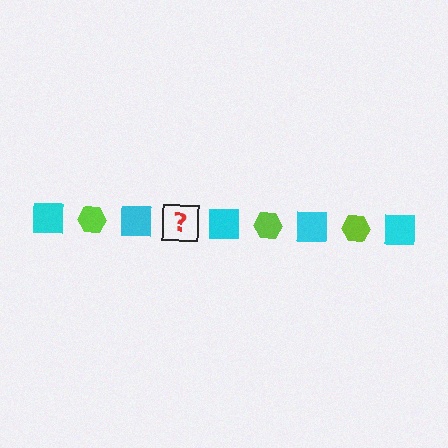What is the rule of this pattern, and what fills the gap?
The rule is that the pattern alternates between cyan square and lime hexagon. The gap should be filled with a lime hexagon.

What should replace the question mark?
The question mark should be replaced with a lime hexagon.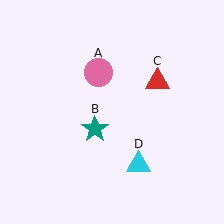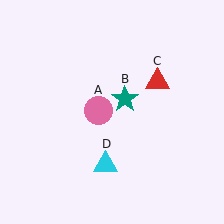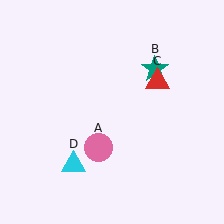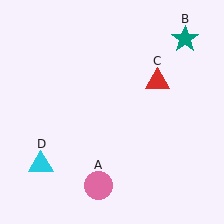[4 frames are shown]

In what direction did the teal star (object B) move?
The teal star (object B) moved up and to the right.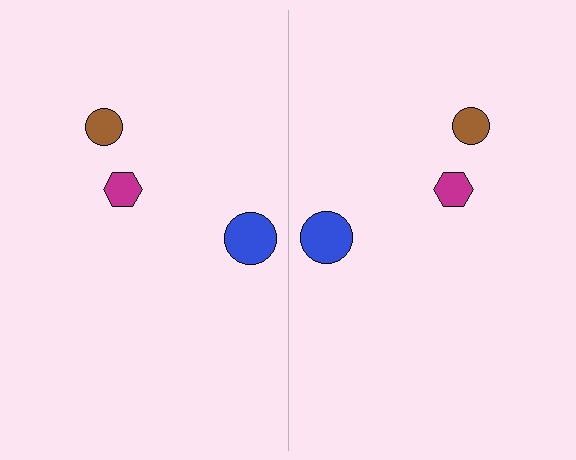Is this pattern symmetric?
Yes, this pattern has bilateral (reflection) symmetry.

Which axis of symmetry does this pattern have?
The pattern has a vertical axis of symmetry running through the center of the image.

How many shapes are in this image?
There are 6 shapes in this image.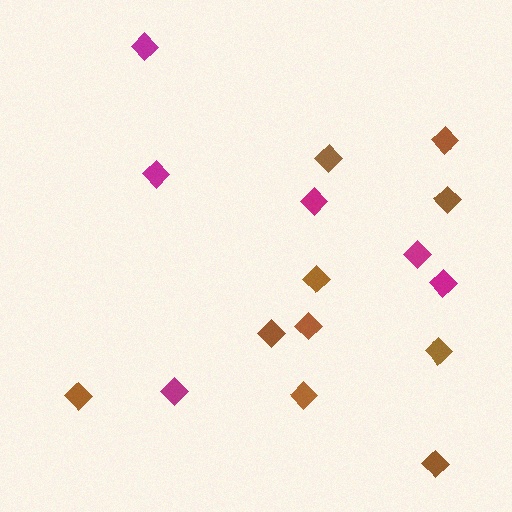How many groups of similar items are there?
There are 2 groups: one group of brown diamonds (10) and one group of magenta diamonds (6).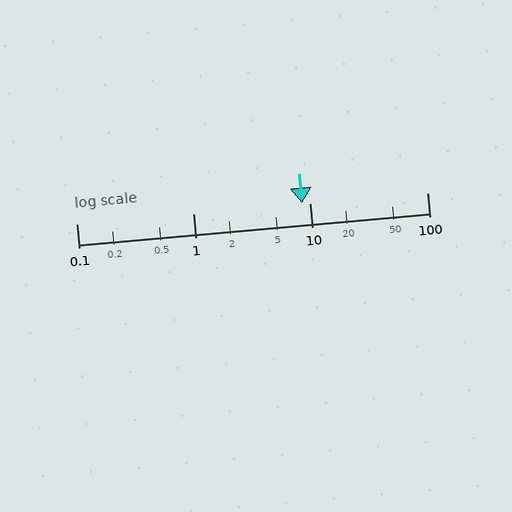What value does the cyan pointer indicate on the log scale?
The pointer indicates approximately 8.6.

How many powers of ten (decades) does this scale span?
The scale spans 3 decades, from 0.1 to 100.